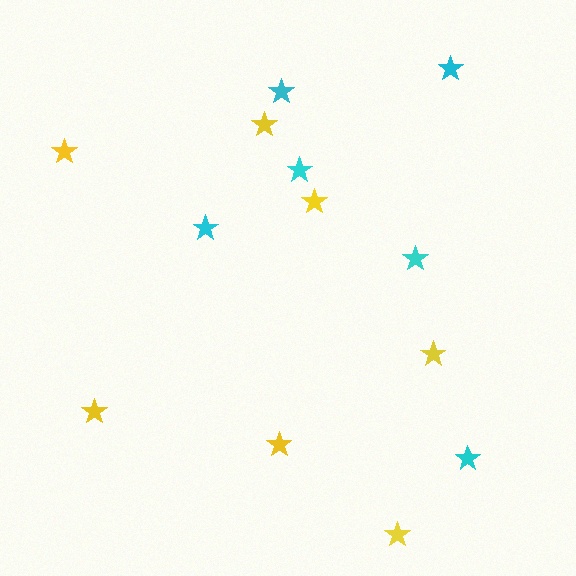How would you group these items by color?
There are 2 groups: one group of cyan stars (6) and one group of yellow stars (7).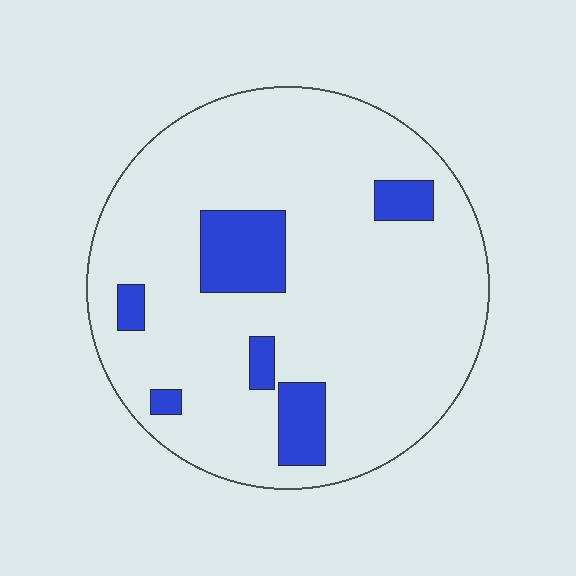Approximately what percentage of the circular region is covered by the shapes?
Approximately 15%.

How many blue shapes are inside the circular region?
6.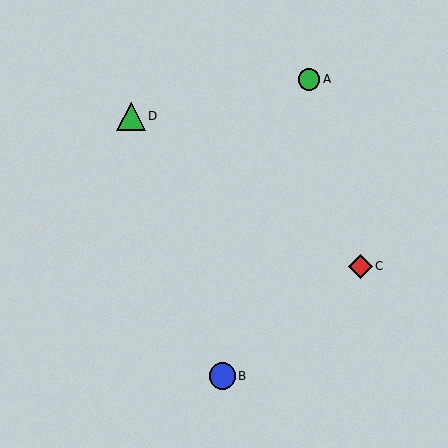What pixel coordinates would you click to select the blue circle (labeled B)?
Click at (222, 376) to select the blue circle B.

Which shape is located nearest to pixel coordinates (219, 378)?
The blue circle (labeled B) at (222, 376) is nearest to that location.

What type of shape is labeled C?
Shape C is a red diamond.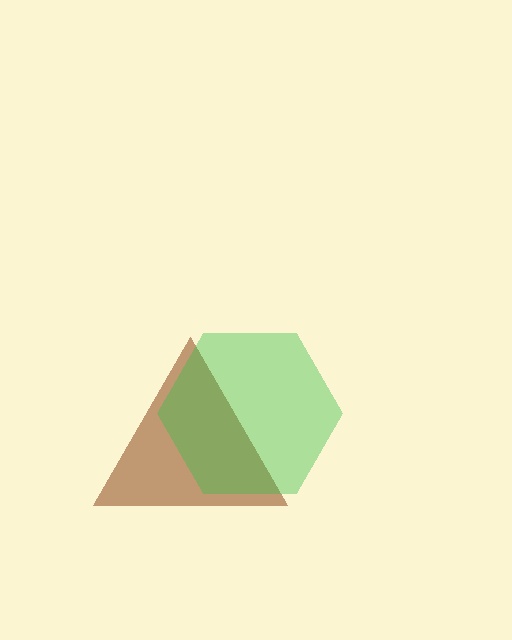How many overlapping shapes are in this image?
There are 2 overlapping shapes in the image.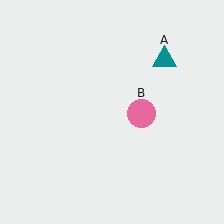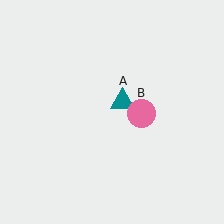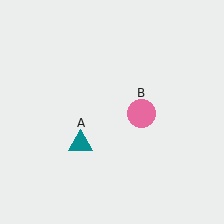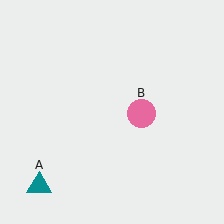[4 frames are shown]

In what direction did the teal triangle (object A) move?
The teal triangle (object A) moved down and to the left.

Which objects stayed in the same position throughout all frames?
Pink circle (object B) remained stationary.